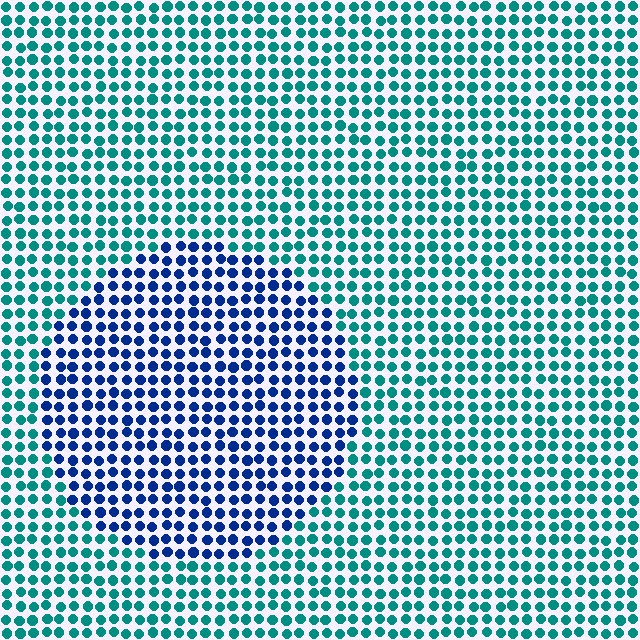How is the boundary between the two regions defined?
The boundary is defined purely by a slight shift in hue (about 48 degrees). Spacing, size, and orientation are identical on both sides.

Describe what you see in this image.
The image is filled with small teal elements in a uniform arrangement. A circle-shaped region is visible where the elements are tinted to a slightly different hue, forming a subtle color boundary.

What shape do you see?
I see a circle.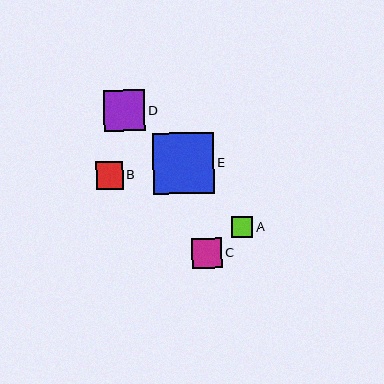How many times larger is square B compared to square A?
Square B is approximately 1.3 times the size of square A.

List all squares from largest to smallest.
From largest to smallest: E, D, C, B, A.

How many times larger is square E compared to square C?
Square E is approximately 2.0 times the size of square C.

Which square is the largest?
Square E is the largest with a size of approximately 61 pixels.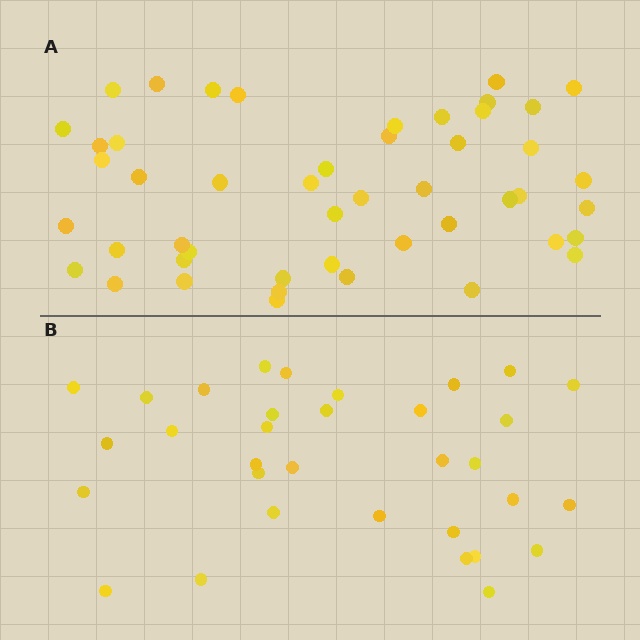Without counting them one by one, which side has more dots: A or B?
Region A (the top region) has more dots.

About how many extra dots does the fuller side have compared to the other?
Region A has approximately 15 more dots than region B.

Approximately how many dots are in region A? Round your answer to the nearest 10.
About 50 dots. (The exact count is 48, which rounds to 50.)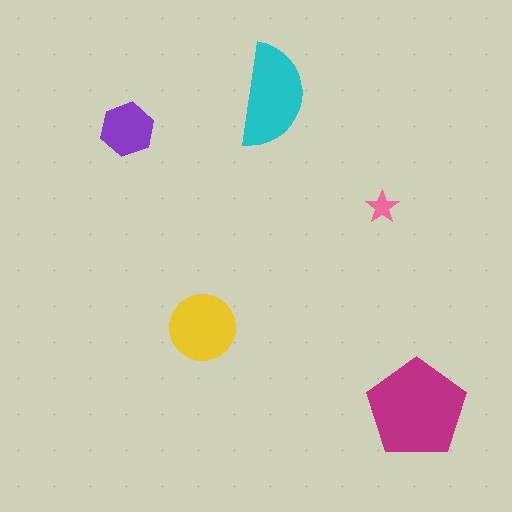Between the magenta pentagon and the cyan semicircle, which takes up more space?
The magenta pentagon.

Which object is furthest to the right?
The magenta pentagon is rightmost.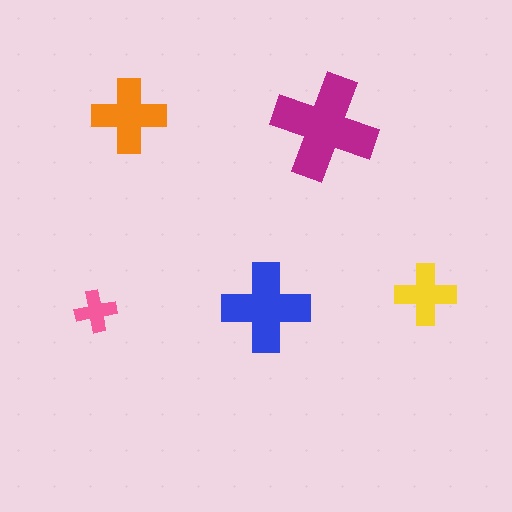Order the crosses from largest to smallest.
the magenta one, the blue one, the orange one, the yellow one, the pink one.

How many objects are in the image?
There are 5 objects in the image.